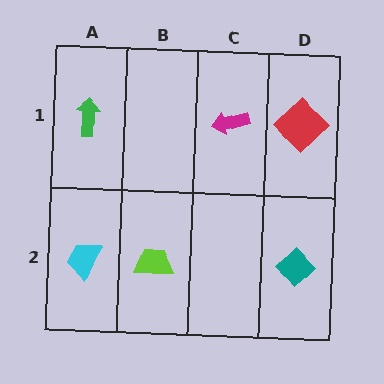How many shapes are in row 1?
3 shapes.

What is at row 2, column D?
A teal diamond.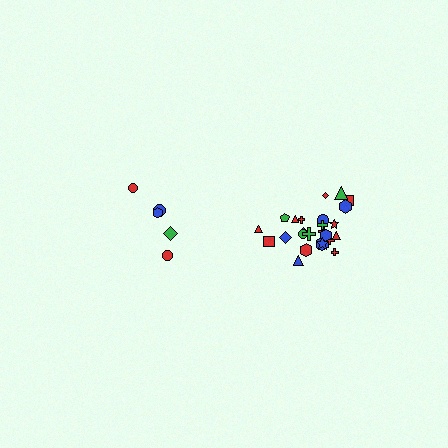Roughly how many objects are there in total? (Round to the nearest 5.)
Roughly 30 objects in total.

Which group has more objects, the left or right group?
The right group.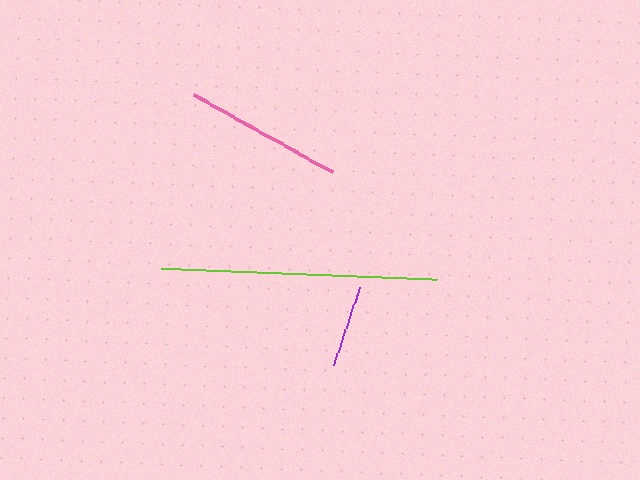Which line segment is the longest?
The lime line is the longest at approximately 276 pixels.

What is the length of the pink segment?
The pink segment is approximately 160 pixels long.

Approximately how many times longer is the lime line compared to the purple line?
The lime line is approximately 3.4 times the length of the purple line.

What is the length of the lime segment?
The lime segment is approximately 276 pixels long.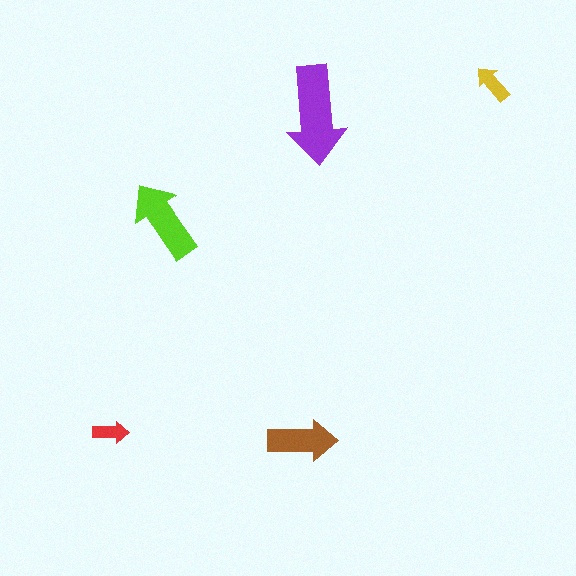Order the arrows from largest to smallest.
the purple one, the lime one, the brown one, the yellow one, the red one.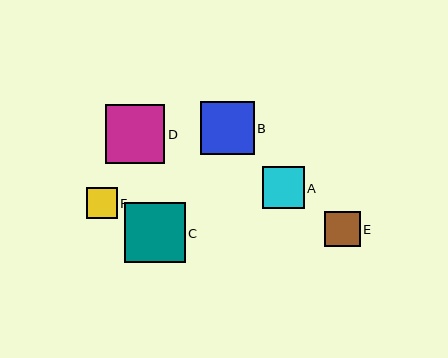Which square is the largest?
Square C is the largest with a size of approximately 60 pixels.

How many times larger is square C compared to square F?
Square C is approximately 2.0 times the size of square F.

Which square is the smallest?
Square F is the smallest with a size of approximately 31 pixels.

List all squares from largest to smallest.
From largest to smallest: C, D, B, A, E, F.